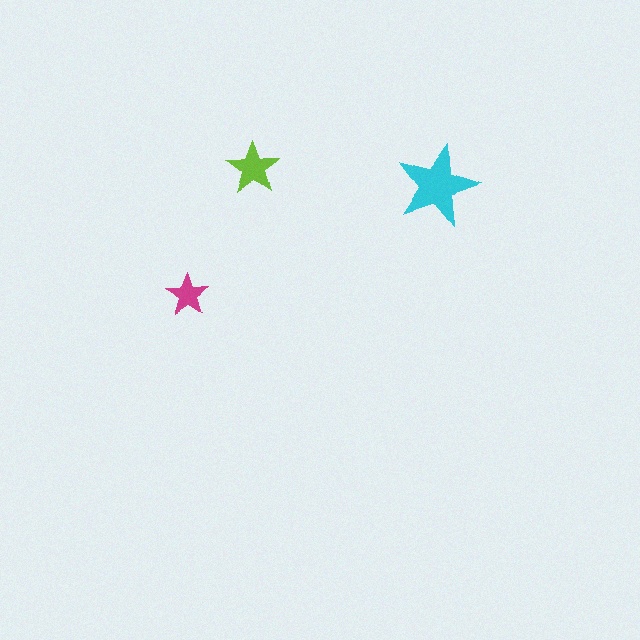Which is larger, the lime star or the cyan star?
The cyan one.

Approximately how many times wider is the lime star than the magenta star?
About 1.5 times wider.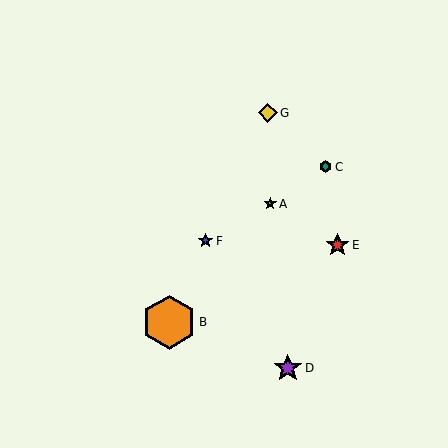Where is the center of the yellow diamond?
The center of the yellow diamond is at (268, 113).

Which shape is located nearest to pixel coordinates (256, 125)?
The yellow diamond (labeled G) at (268, 113) is nearest to that location.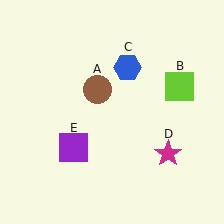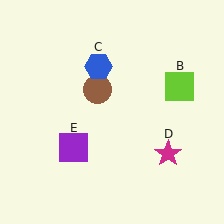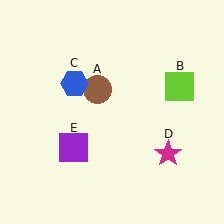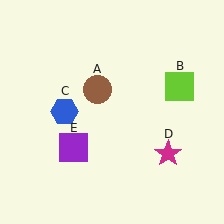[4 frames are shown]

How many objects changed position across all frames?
1 object changed position: blue hexagon (object C).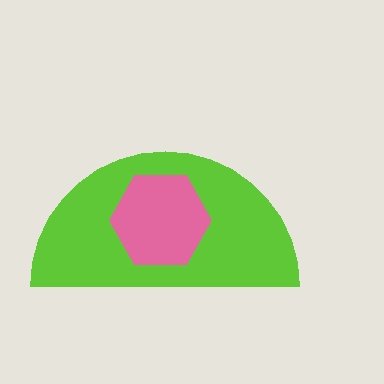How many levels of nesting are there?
2.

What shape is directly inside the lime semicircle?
The pink hexagon.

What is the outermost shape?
The lime semicircle.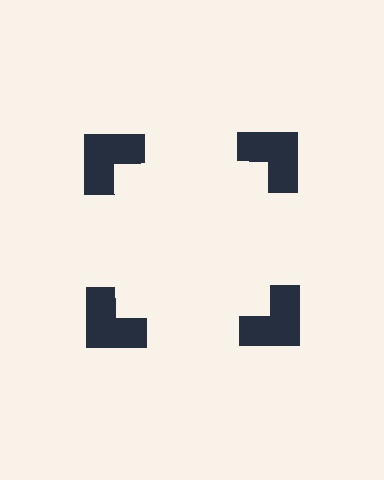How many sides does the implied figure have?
4 sides.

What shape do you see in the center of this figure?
An illusory square — its edges are inferred from the aligned wedge cuts in the notched squares, not physically drawn.